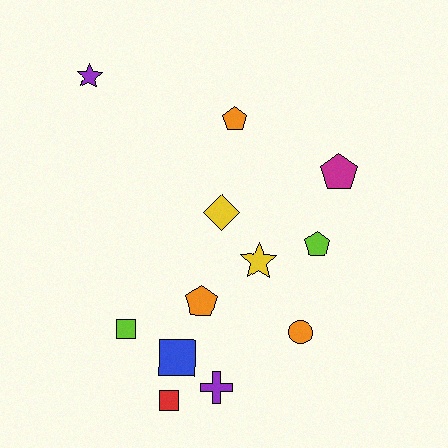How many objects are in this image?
There are 12 objects.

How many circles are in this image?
There is 1 circle.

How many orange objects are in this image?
There are 3 orange objects.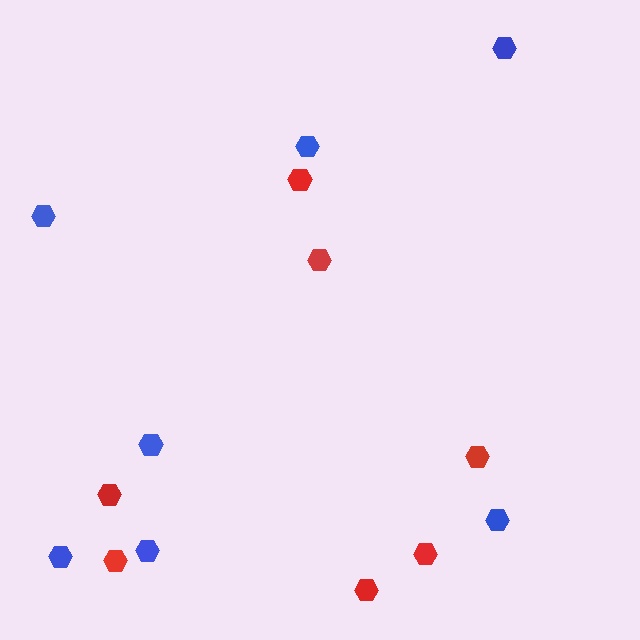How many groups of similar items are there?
There are 2 groups: one group of blue hexagons (7) and one group of red hexagons (7).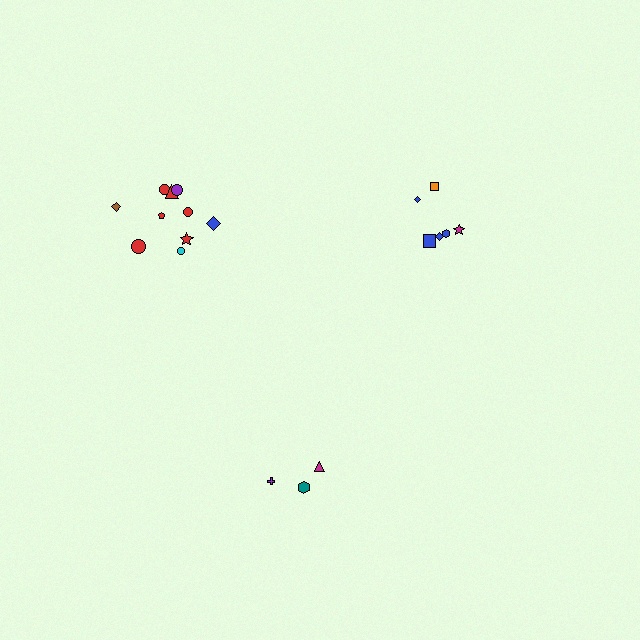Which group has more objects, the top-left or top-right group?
The top-left group.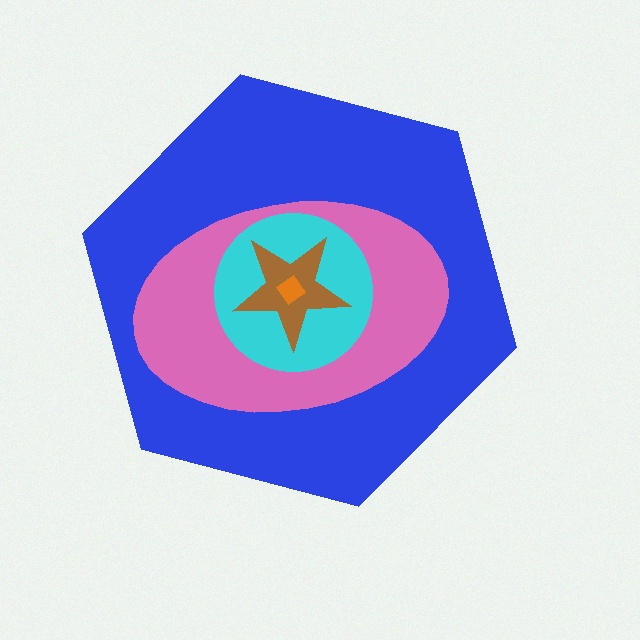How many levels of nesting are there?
5.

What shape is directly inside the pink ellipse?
The cyan circle.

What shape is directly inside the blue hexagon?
The pink ellipse.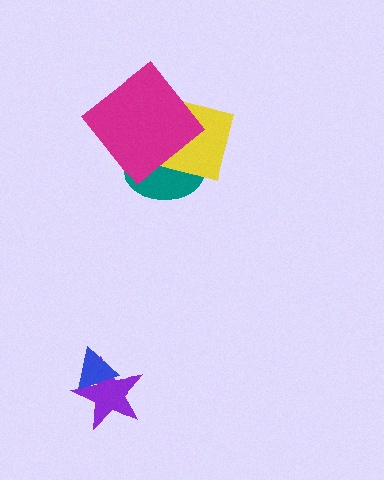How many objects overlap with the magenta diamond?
2 objects overlap with the magenta diamond.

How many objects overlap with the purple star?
1 object overlaps with the purple star.